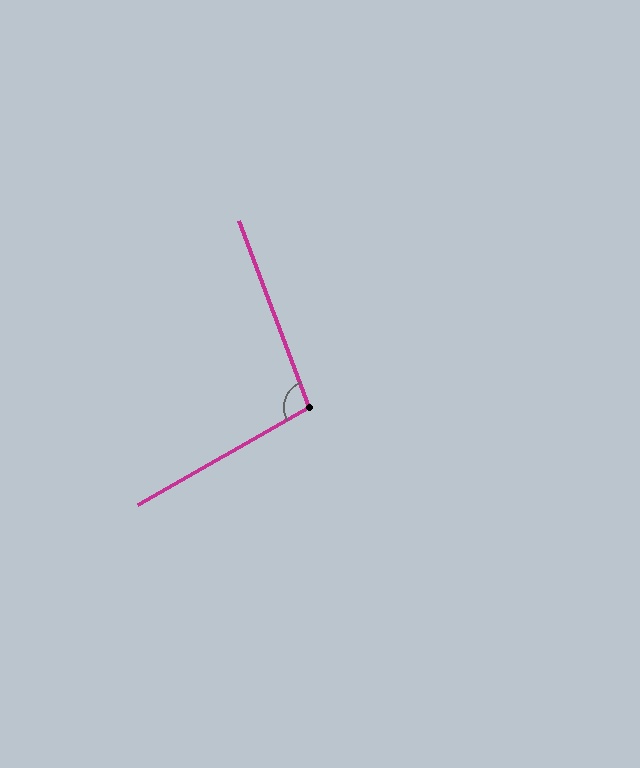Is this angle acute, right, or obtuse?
It is obtuse.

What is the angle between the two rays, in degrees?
Approximately 99 degrees.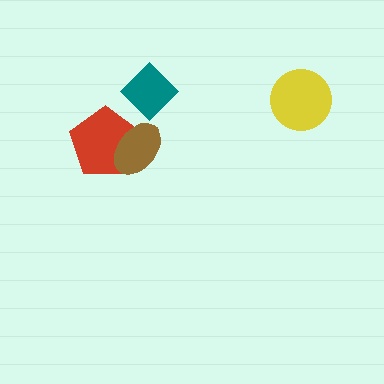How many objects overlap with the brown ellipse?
1 object overlaps with the brown ellipse.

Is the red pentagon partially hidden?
Yes, it is partially covered by another shape.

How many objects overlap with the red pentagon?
1 object overlaps with the red pentagon.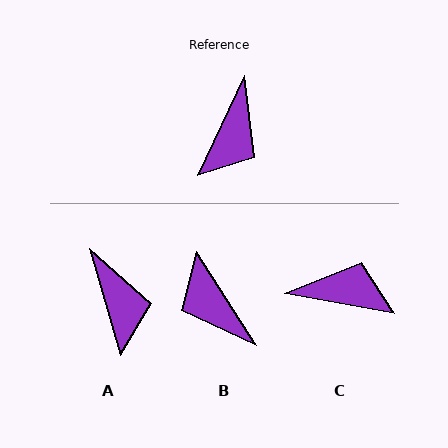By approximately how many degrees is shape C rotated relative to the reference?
Approximately 105 degrees counter-clockwise.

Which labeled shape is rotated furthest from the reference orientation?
B, about 122 degrees away.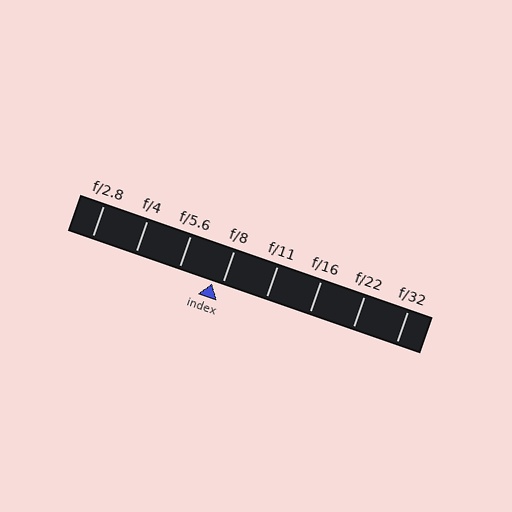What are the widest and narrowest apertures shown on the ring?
The widest aperture shown is f/2.8 and the narrowest is f/32.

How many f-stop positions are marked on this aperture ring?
There are 8 f-stop positions marked.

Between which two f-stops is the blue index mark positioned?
The index mark is between f/5.6 and f/8.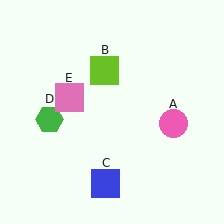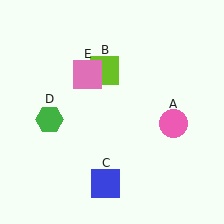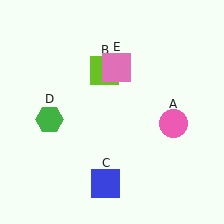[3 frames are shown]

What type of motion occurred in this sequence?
The pink square (object E) rotated clockwise around the center of the scene.